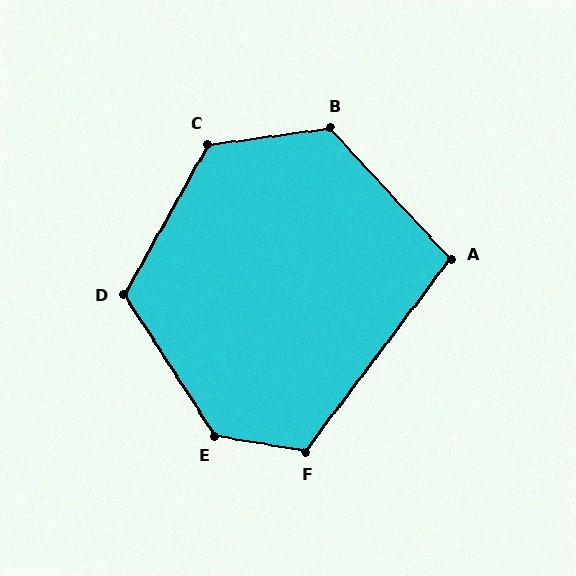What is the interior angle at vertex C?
Approximately 127 degrees (obtuse).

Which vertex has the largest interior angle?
E, at approximately 133 degrees.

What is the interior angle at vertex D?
Approximately 118 degrees (obtuse).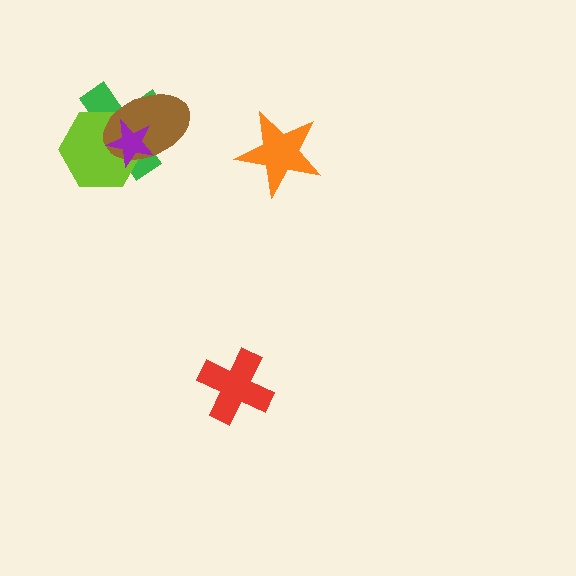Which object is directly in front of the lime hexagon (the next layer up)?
The brown ellipse is directly in front of the lime hexagon.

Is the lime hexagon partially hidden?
Yes, it is partially covered by another shape.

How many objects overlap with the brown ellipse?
3 objects overlap with the brown ellipse.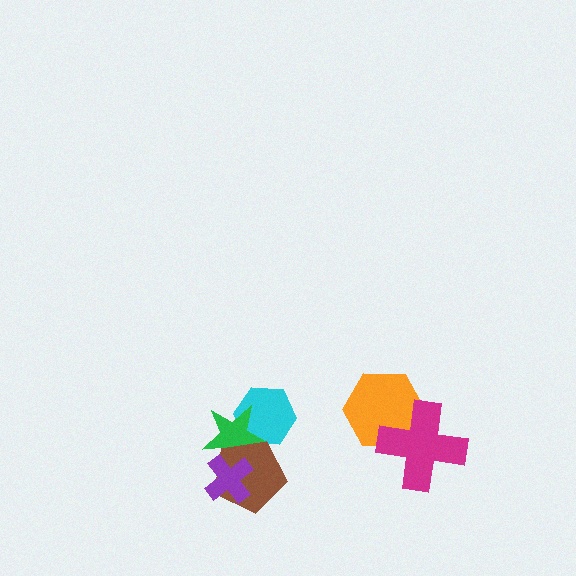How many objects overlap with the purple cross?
2 objects overlap with the purple cross.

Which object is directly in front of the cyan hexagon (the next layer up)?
The green star is directly in front of the cyan hexagon.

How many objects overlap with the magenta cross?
1 object overlaps with the magenta cross.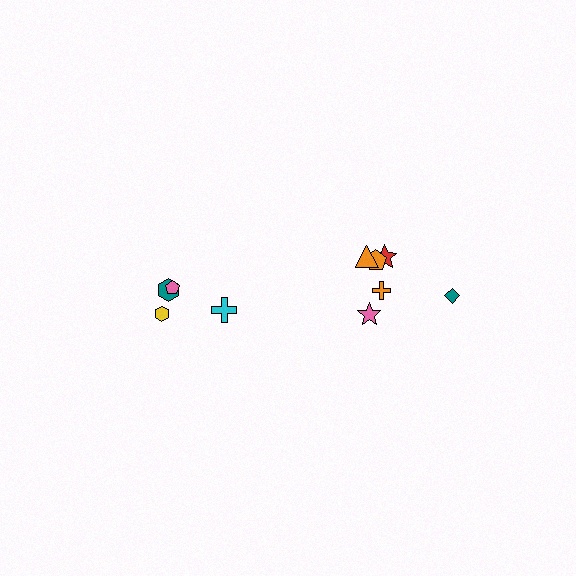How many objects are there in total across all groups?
There are 10 objects.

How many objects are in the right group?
There are 6 objects.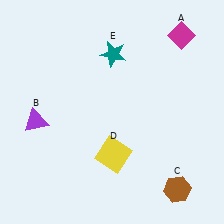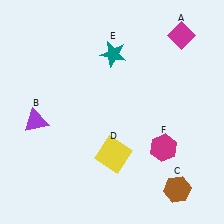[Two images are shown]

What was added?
A magenta hexagon (F) was added in Image 2.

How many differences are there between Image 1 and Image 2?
There is 1 difference between the two images.